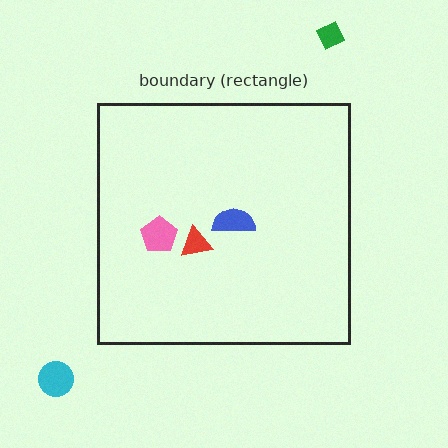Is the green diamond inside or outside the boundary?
Outside.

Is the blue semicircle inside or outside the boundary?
Inside.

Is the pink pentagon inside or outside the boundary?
Inside.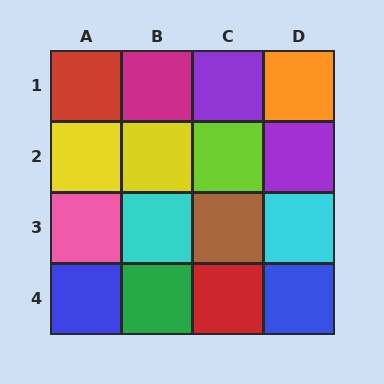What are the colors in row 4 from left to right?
Blue, green, red, blue.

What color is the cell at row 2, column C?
Lime.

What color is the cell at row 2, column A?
Yellow.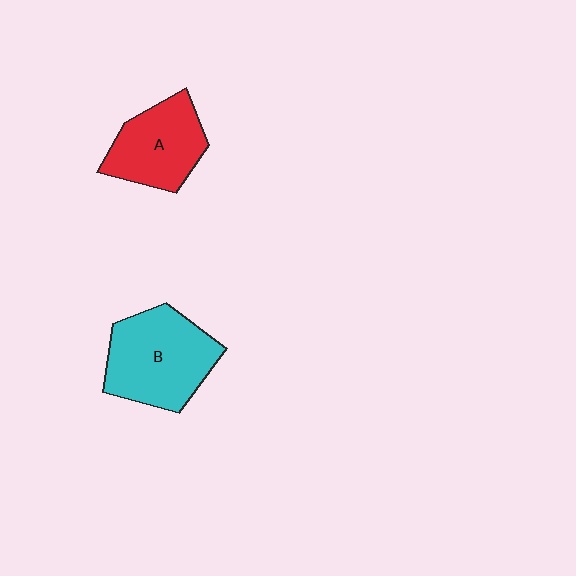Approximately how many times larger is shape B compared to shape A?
Approximately 1.3 times.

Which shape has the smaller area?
Shape A (red).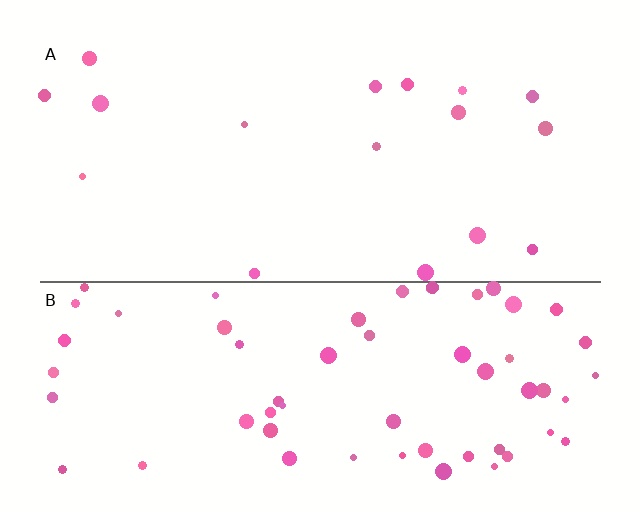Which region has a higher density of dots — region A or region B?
B (the bottom).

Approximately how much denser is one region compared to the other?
Approximately 3.7× — region B over region A.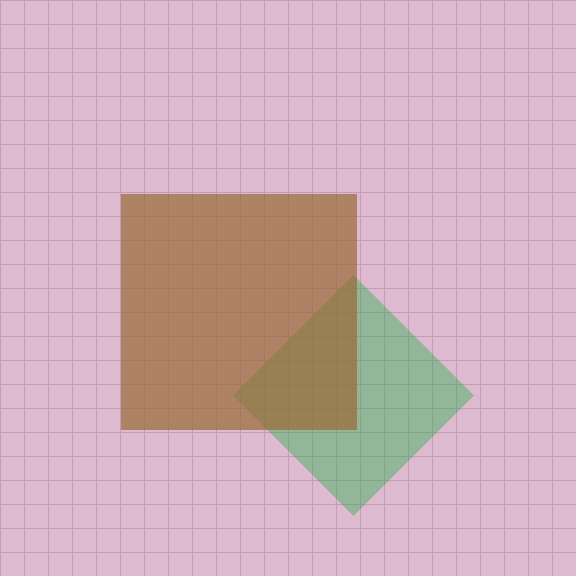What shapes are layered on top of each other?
The layered shapes are: a green diamond, a brown square.